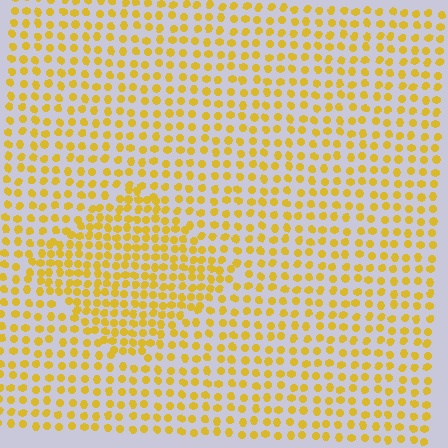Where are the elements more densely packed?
The elements are more densely packed inside the diamond boundary.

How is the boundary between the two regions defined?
The boundary is defined by a change in element density (approximately 1.7x ratio). All elements are the same color, size, and shape.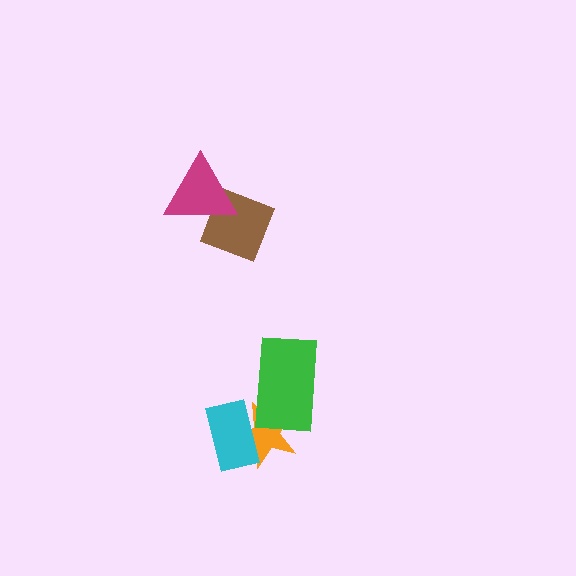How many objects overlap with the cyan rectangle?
1 object overlaps with the cyan rectangle.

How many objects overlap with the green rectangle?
1 object overlaps with the green rectangle.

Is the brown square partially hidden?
Yes, it is partially covered by another shape.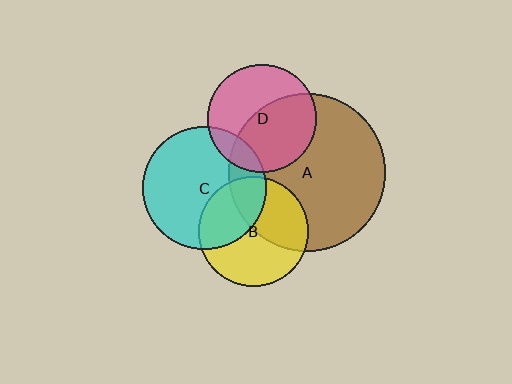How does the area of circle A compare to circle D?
Approximately 2.1 times.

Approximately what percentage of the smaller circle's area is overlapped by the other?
Approximately 40%.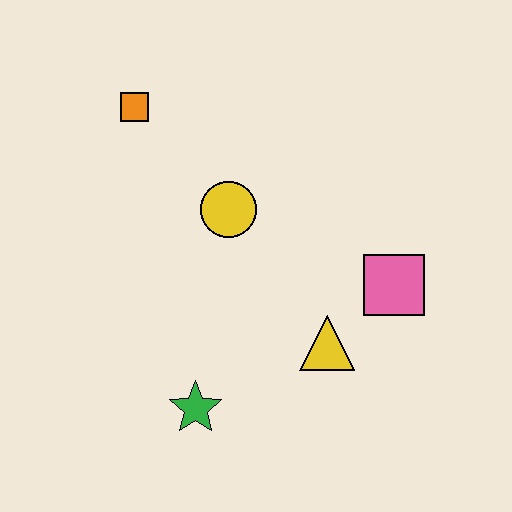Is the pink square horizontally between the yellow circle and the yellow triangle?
No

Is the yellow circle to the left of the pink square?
Yes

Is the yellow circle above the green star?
Yes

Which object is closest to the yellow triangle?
The pink square is closest to the yellow triangle.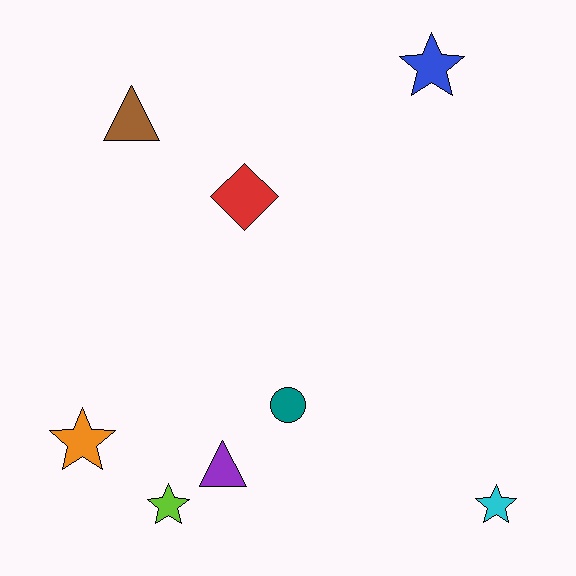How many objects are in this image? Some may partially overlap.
There are 8 objects.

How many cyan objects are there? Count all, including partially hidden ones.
There is 1 cyan object.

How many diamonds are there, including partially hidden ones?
There is 1 diamond.